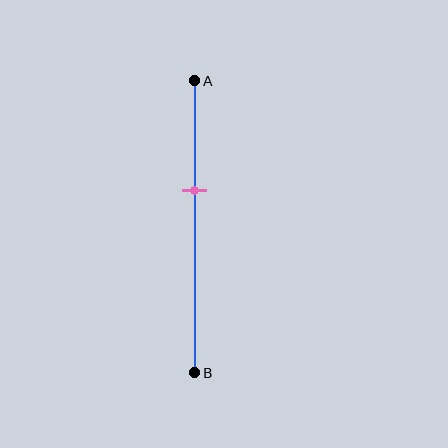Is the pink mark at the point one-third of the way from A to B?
No, the mark is at about 40% from A, not at the 33% one-third point.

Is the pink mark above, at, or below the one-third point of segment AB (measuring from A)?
The pink mark is below the one-third point of segment AB.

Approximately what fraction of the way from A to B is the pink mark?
The pink mark is approximately 40% of the way from A to B.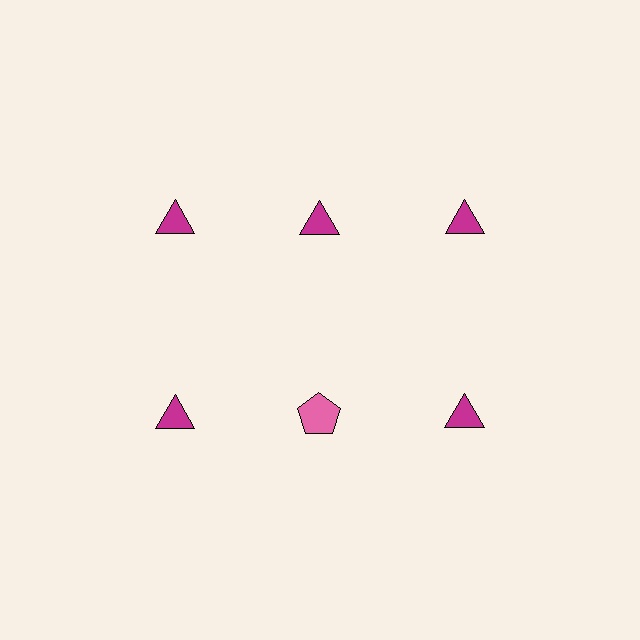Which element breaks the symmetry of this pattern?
The pink pentagon in the second row, second from left column breaks the symmetry. All other shapes are magenta triangles.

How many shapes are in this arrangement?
There are 6 shapes arranged in a grid pattern.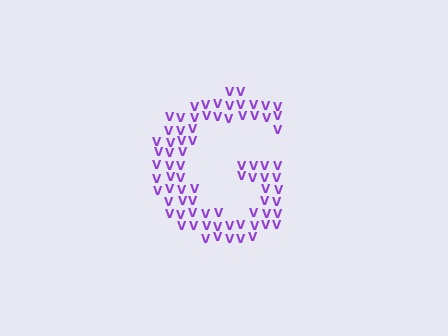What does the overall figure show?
The overall figure shows the letter G.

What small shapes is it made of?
It is made of small letter V's.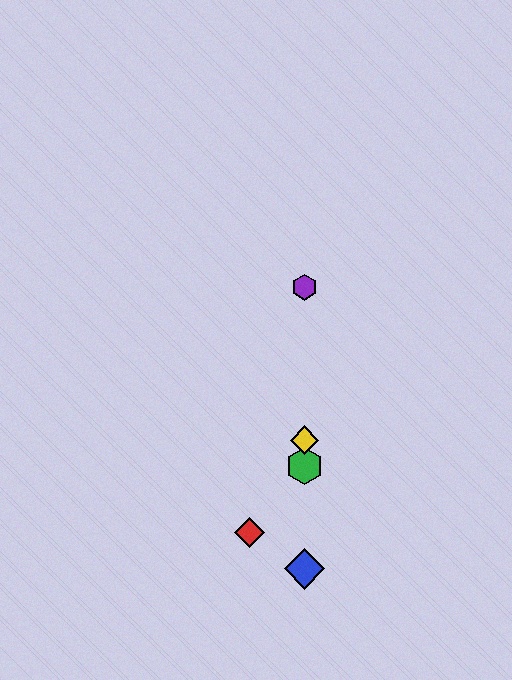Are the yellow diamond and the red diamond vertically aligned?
No, the yellow diamond is at x≈304 and the red diamond is at x≈249.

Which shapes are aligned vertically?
The blue diamond, the green hexagon, the yellow diamond, the purple hexagon are aligned vertically.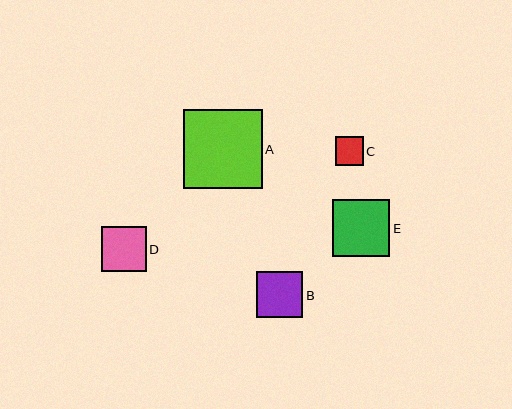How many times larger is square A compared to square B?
Square A is approximately 1.7 times the size of square B.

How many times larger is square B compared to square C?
Square B is approximately 1.6 times the size of square C.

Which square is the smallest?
Square C is the smallest with a size of approximately 28 pixels.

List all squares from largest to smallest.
From largest to smallest: A, E, B, D, C.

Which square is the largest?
Square A is the largest with a size of approximately 79 pixels.